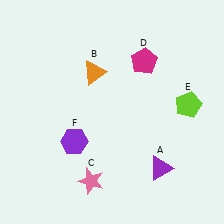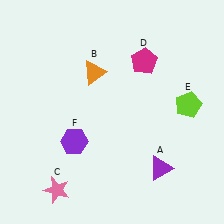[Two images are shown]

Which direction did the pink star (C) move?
The pink star (C) moved left.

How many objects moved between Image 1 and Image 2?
1 object moved between the two images.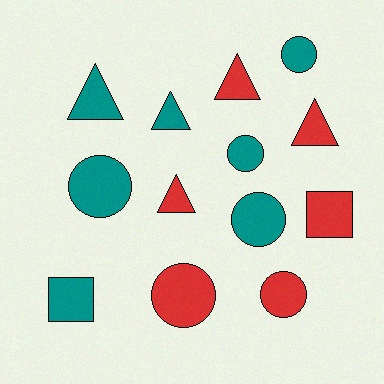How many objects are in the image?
There are 13 objects.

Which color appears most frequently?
Teal, with 7 objects.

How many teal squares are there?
There is 1 teal square.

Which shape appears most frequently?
Circle, with 6 objects.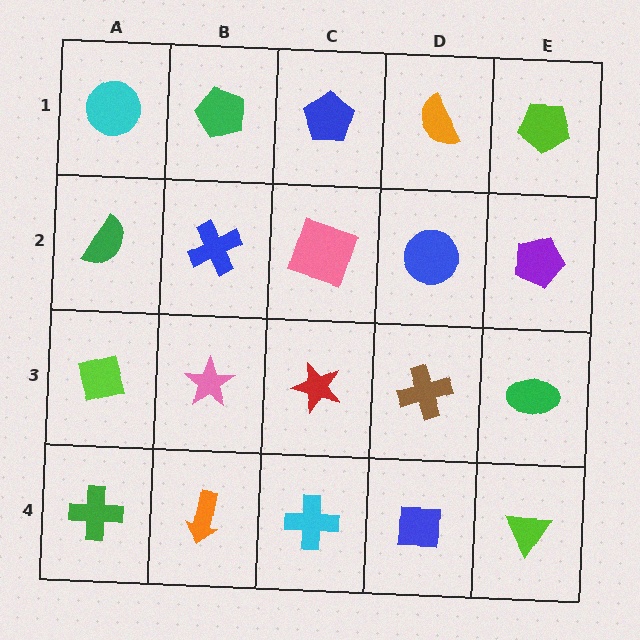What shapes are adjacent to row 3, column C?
A pink square (row 2, column C), a cyan cross (row 4, column C), a pink star (row 3, column B), a brown cross (row 3, column D).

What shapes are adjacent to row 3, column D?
A blue circle (row 2, column D), a blue square (row 4, column D), a red star (row 3, column C), a green ellipse (row 3, column E).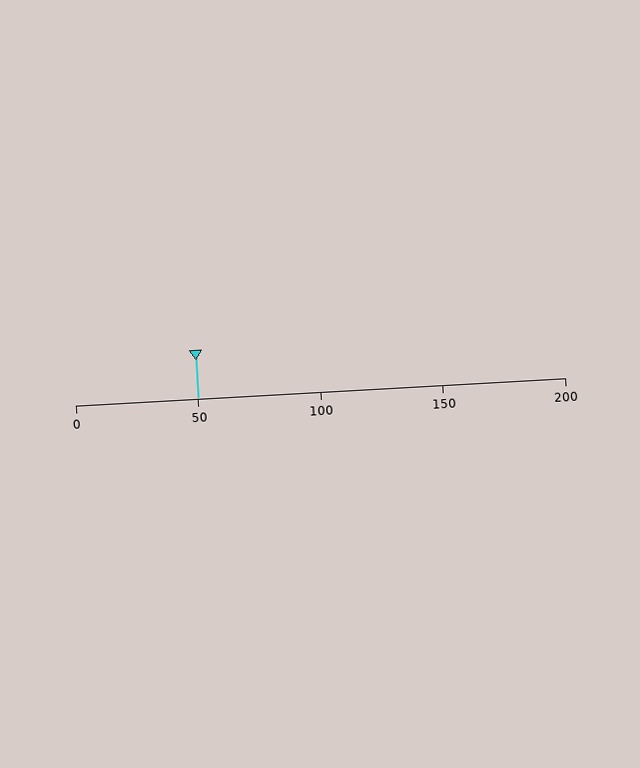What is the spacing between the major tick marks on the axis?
The major ticks are spaced 50 apart.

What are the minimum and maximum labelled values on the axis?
The axis runs from 0 to 200.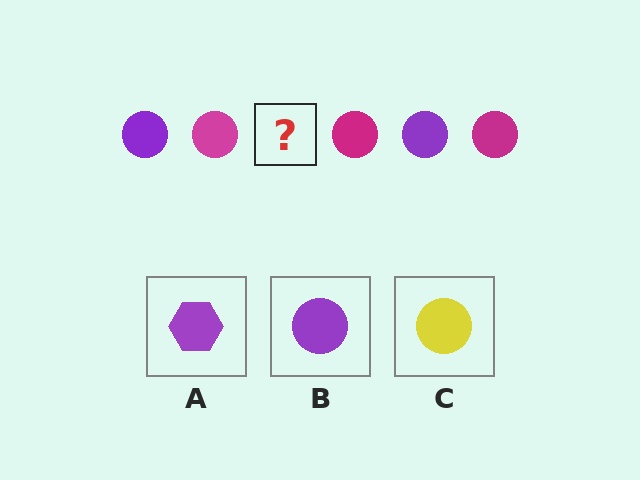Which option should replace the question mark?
Option B.